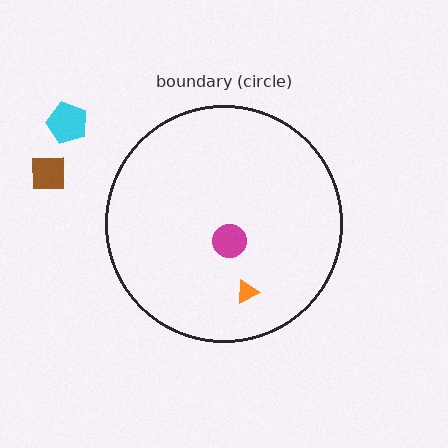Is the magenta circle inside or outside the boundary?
Inside.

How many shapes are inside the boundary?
2 inside, 2 outside.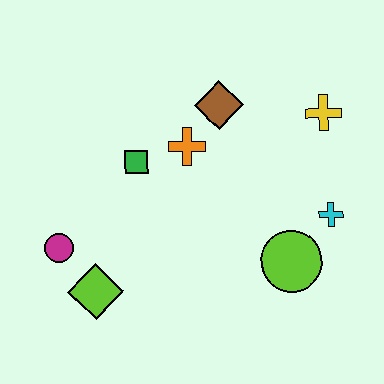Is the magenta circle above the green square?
No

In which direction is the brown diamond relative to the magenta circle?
The brown diamond is to the right of the magenta circle.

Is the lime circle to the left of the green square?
No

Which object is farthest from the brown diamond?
The lime diamond is farthest from the brown diamond.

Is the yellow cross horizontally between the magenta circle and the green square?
No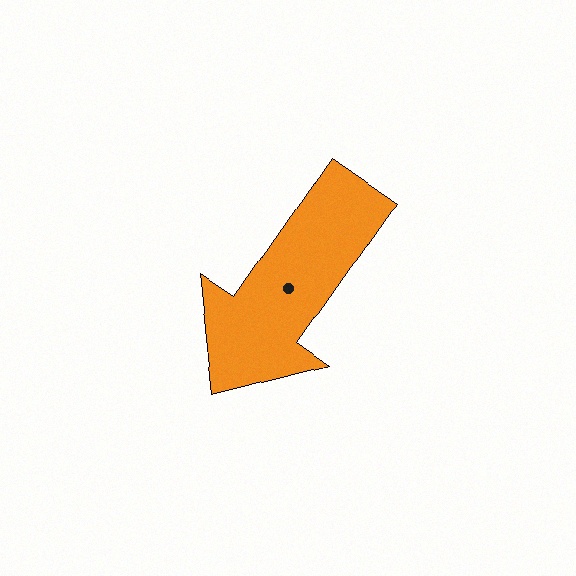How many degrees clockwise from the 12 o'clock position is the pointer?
Approximately 215 degrees.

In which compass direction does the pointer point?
Southwest.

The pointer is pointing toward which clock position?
Roughly 7 o'clock.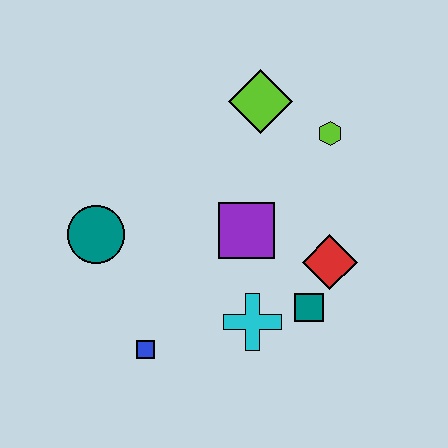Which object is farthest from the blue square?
The lime hexagon is farthest from the blue square.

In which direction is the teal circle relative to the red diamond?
The teal circle is to the left of the red diamond.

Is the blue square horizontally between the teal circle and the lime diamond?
Yes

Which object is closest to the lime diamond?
The lime hexagon is closest to the lime diamond.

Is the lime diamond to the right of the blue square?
Yes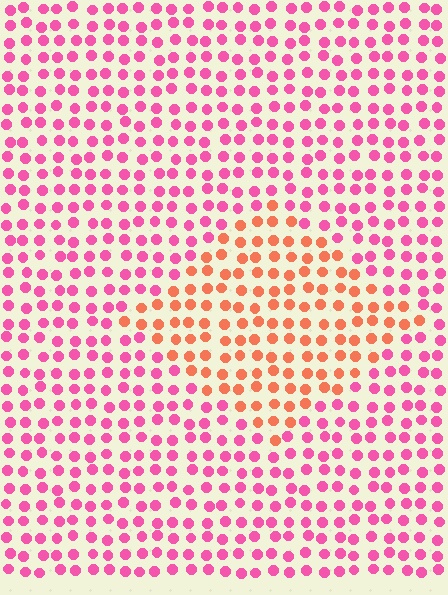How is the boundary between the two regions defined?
The boundary is defined purely by a slight shift in hue (about 45 degrees). Spacing, size, and orientation are identical on both sides.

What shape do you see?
I see a diamond.